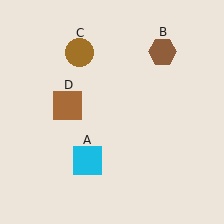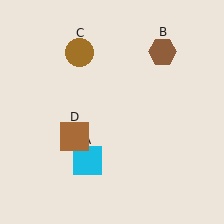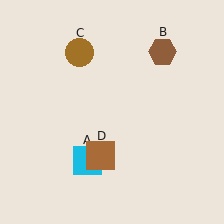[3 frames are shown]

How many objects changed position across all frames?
1 object changed position: brown square (object D).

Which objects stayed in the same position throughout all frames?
Cyan square (object A) and brown hexagon (object B) and brown circle (object C) remained stationary.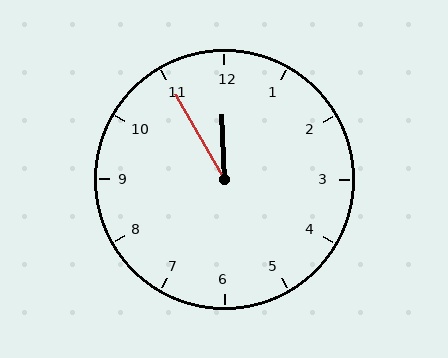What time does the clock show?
11:55.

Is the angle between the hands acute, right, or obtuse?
It is acute.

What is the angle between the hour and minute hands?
Approximately 28 degrees.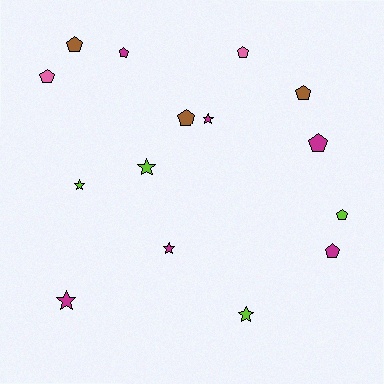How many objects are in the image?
There are 15 objects.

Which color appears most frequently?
Magenta, with 6 objects.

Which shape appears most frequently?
Pentagon, with 9 objects.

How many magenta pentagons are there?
There are 3 magenta pentagons.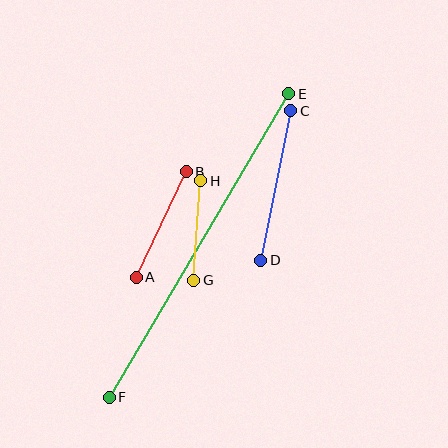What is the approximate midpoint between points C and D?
The midpoint is at approximately (276, 185) pixels.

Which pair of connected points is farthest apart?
Points E and F are farthest apart.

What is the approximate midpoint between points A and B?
The midpoint is at approximately (161, 225) pixels.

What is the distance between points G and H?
The distance is approximately 100 pixels.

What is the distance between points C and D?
The distance is approximately 152 pixels.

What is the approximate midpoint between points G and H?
The midpoint is at approximately (197, 231) pixels.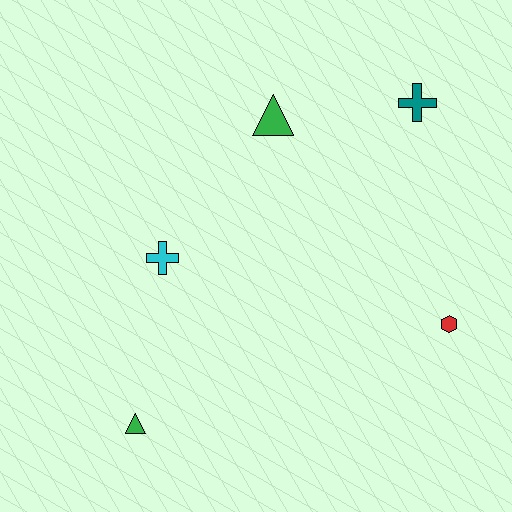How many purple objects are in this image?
There are no purple objects.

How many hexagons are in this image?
There is 1 hexagon.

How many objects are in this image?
There are 5 objects.